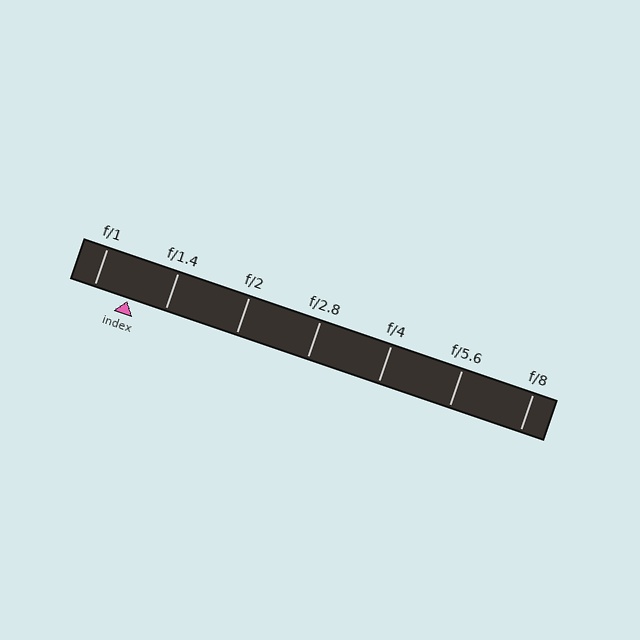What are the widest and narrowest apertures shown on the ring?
The widest aperture shown is f/1 and the narrowest is f/8.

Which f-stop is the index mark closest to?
The index mark is closest to f/1.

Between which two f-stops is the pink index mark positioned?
The index mark is between f/1 and f/1.4.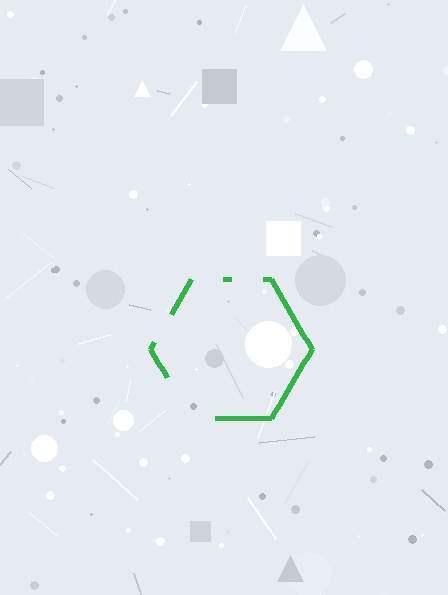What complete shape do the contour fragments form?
The contour fragments form a hexagon.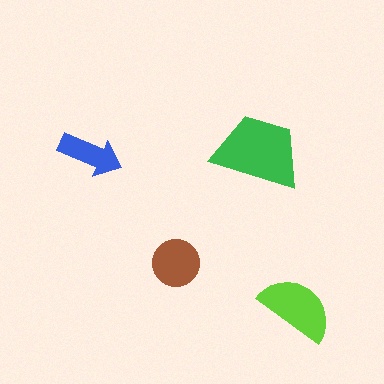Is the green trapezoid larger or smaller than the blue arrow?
Larger.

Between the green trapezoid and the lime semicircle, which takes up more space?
The green trapezoid.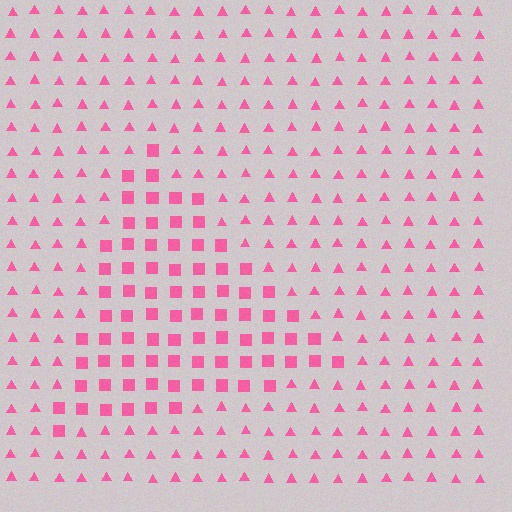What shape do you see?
I see a triangle.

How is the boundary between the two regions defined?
The boundary is defined by a change in element shape: squares inside vs. triangles outside. All elements share the same color and spacing.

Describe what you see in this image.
The image is filled with small pink elements arranged in a uniform grid. A triangle-shaped region contains squares, while the surrounding area contains triangles. The boundary is defined purely by the change in element shape.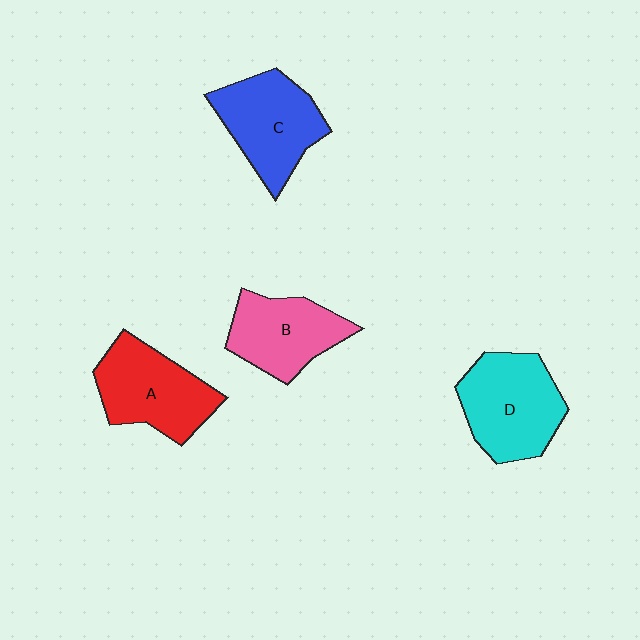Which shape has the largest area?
Shape D (cyan).